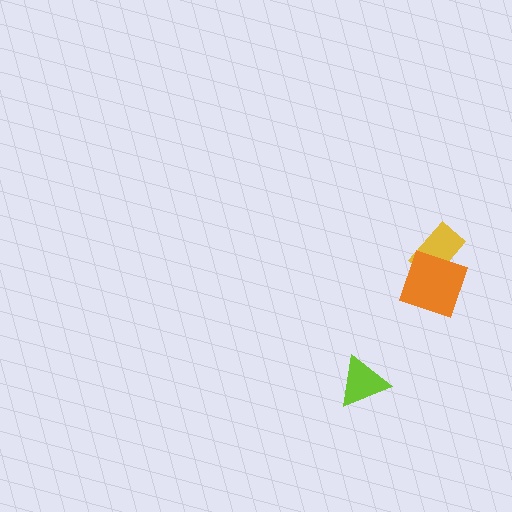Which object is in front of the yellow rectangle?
The orange diamond is in front of the yellow rectangle.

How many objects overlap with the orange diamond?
1 object overlaps with the orange diamond.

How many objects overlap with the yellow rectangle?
1 object overlaps with the yellow rectangle.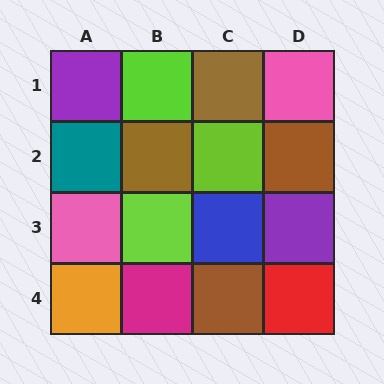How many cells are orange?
1 cell is orange.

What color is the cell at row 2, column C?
Lime.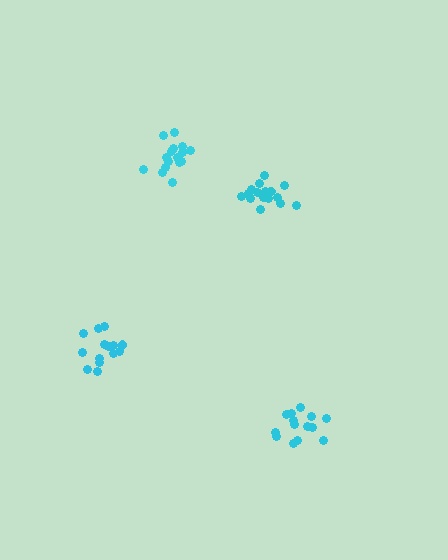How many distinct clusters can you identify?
There are 4 distinct clusters.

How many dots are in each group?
Group 1: 16 dots, Group 2: 14 dots, Group 3: 16 dots, Group 4: 14 dots (60 total).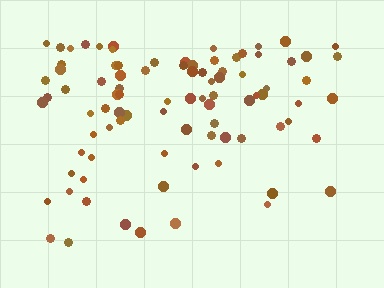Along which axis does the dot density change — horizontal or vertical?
Vertical.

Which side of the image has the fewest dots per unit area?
The bottom.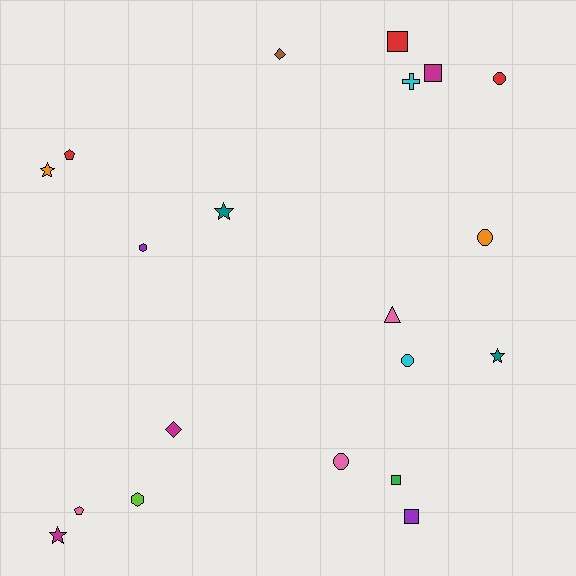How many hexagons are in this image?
There are 2 hexagons.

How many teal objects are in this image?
There are 2 teal objects.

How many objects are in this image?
There are 20 objects.